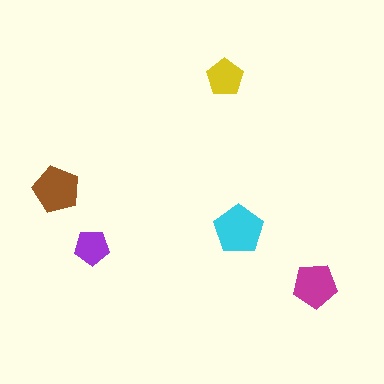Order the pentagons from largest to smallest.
the cyan one, the brown one, the magenta one, the yellow one, the purple one.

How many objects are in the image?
There are 5 objects in the image.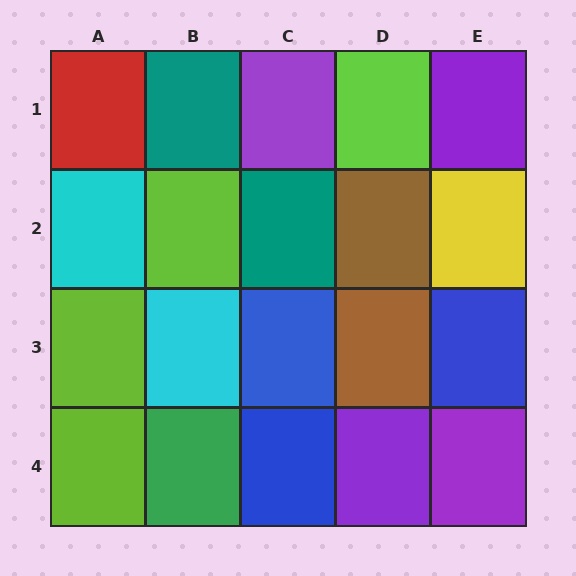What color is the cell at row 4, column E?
Purple.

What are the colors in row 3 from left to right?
Lime, cyan, blue, brown, blue.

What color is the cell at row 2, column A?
Cyan.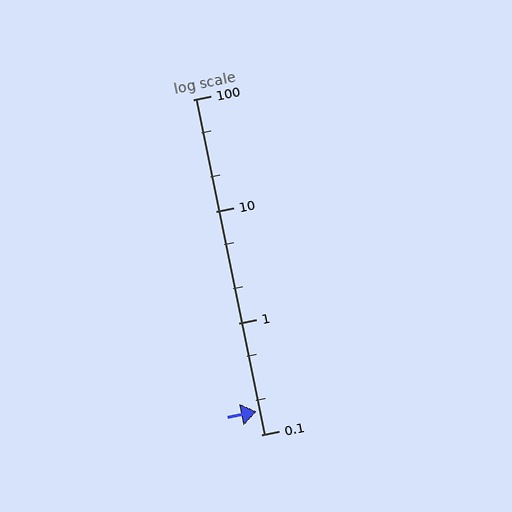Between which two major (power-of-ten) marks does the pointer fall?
The pointer is between 0.1 and 1.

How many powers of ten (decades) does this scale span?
The scale spans 3 decades, from 0.1 to 100.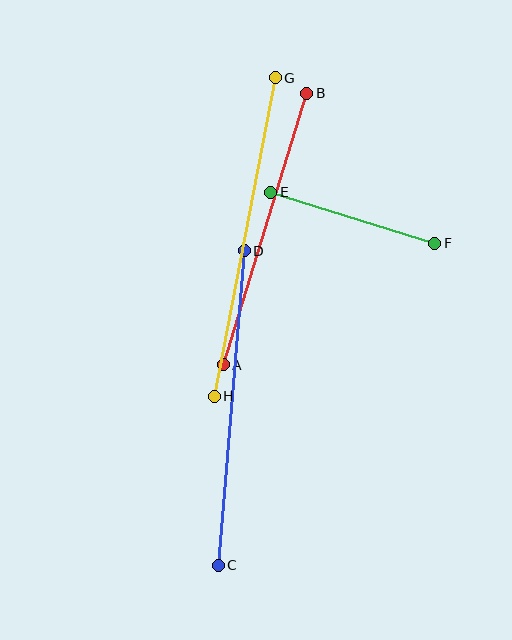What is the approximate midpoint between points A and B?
The midpoint is at approximately (265, 229) pixels.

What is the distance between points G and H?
The distance is approximately 325 pixels.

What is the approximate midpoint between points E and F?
The midpoint is at approximately (353, 218) pixels.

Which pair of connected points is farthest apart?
Points G and H are farthest apart.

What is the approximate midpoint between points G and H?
The midpoint is at approximately (245, 237) pixels.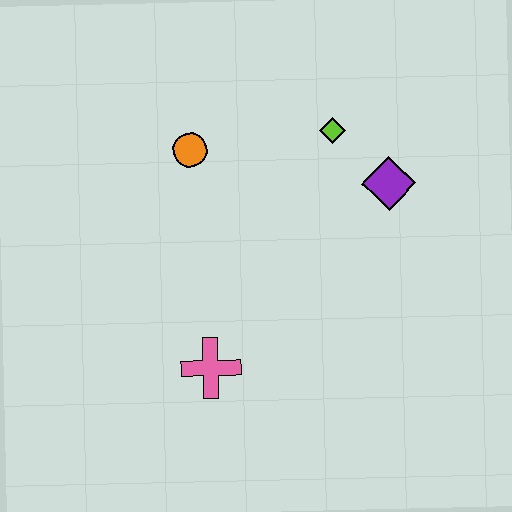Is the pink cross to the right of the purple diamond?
No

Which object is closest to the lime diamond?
The purple diamond is closest to the lime diamond.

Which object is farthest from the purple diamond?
The pink cross is farthest from the purple diamond.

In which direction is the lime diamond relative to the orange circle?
The lime diamond is to the right of the orange circle.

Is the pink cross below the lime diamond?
Yes